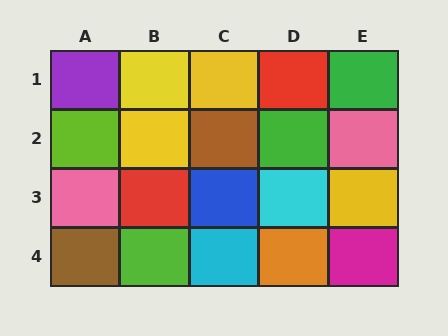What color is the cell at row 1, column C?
Yellow.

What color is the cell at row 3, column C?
Blue.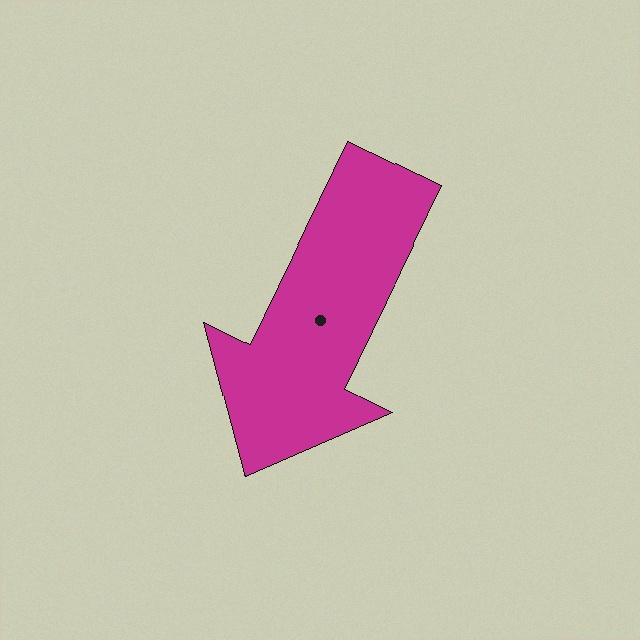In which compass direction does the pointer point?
Southwest.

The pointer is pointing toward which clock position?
Roughly 7 o'clock.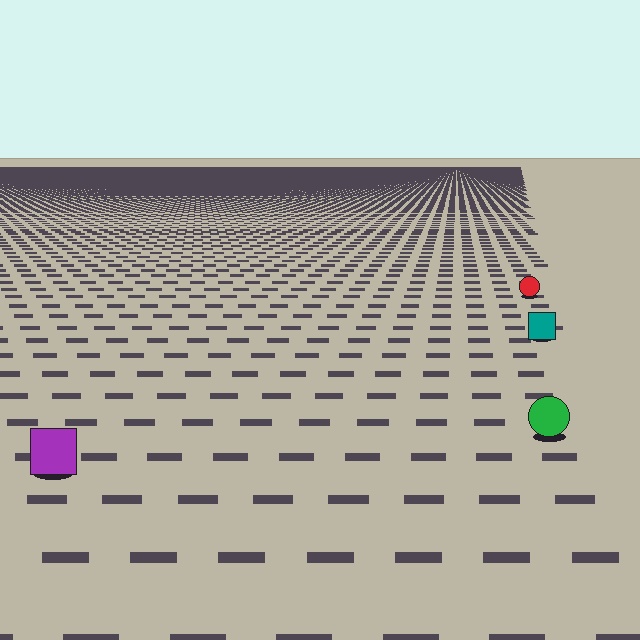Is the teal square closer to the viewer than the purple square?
No. The purple square is closer — you can tell from the texture gradient: the ground texture is coarser near it.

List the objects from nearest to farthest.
From nearest to farthest: the purple square, the green circle, the teal square, the red circle.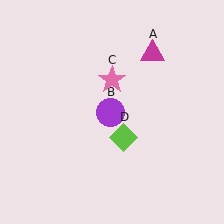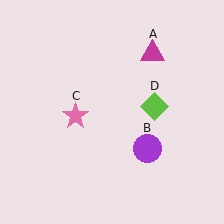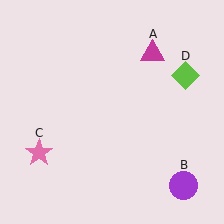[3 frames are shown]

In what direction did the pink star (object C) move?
The pink star (object C) moved down and to the left.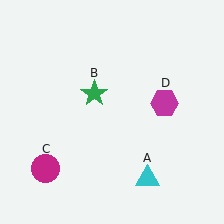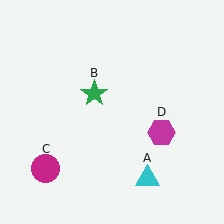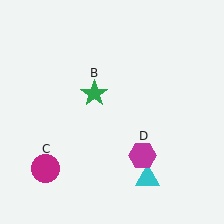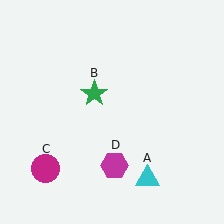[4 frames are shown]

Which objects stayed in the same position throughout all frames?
Cyan triangle (object A) and green star (object B) and magenta circle (object C) remained stationary.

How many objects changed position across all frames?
1 object changed position: magenta hexagon (object D).